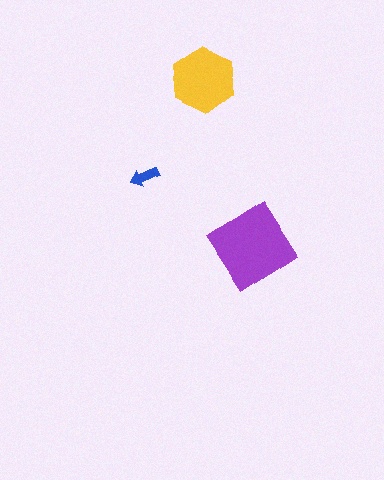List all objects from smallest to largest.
The blue arrow, the yellow hexagon, the purple diamond.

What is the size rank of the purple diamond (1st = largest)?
1st.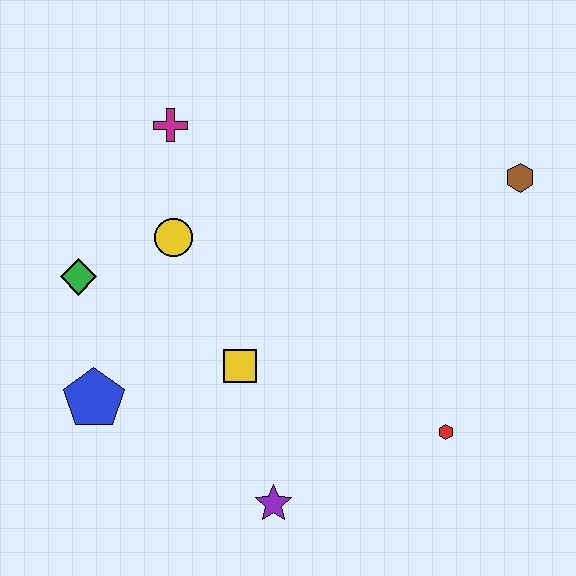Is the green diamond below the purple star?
No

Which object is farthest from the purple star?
The brown hexagon is farthest from the purple star.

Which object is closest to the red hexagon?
The purple star is closest to the red hexagon.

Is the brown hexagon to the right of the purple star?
Yes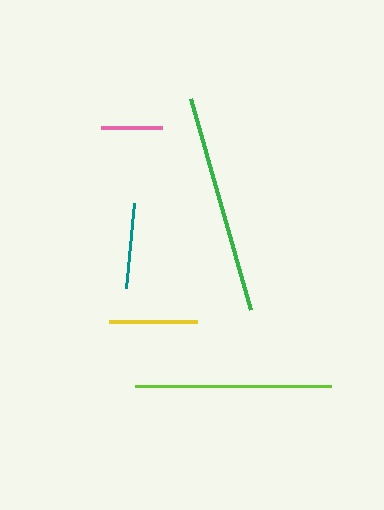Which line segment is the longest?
The green line is the longest at approximately 220 pixels.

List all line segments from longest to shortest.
From longest to shortest: green, lime, yellow, teal, pink.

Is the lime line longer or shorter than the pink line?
The lime line is longer than the pink line.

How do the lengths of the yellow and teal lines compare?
The yellow and teal lines are approximately the same length.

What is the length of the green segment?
The green segment is approximately 220 pixels long.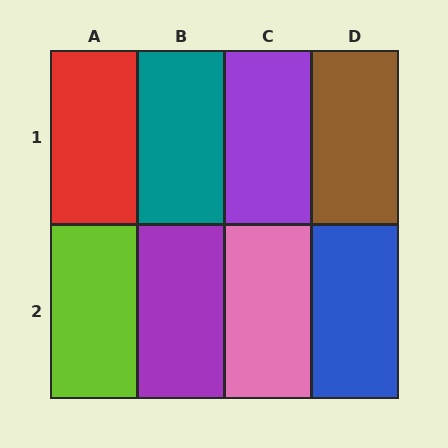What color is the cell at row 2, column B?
Purple.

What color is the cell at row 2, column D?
Blue.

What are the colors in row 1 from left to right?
Red, teal, purple, brown.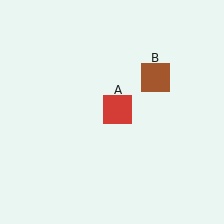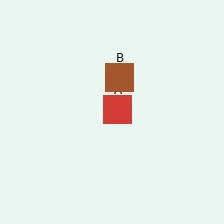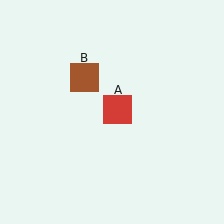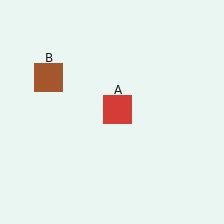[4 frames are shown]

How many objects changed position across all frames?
1 object changed position: brown square (object B).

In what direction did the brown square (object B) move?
The brown square (object B) moved left.